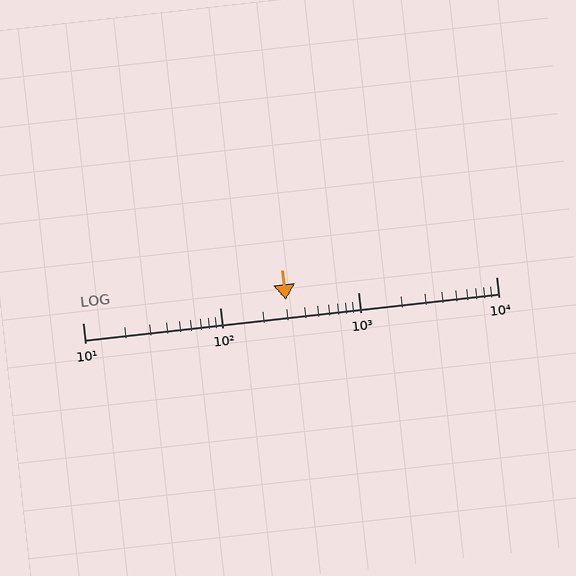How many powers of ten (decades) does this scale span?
The scale spans 3 decades, from 10 to 10000.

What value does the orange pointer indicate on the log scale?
The pointer indicates approximately 300.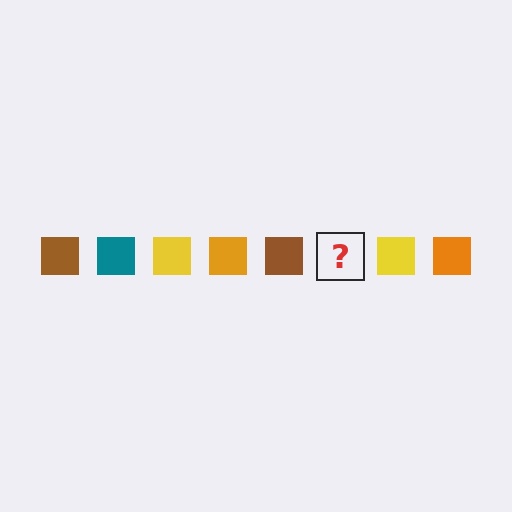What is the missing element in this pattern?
The missing element is a teal square.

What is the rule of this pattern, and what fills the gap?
The rule is that the pattern cycles through brown, teal, yellow, orange squares. The gap should be filled with a teal square.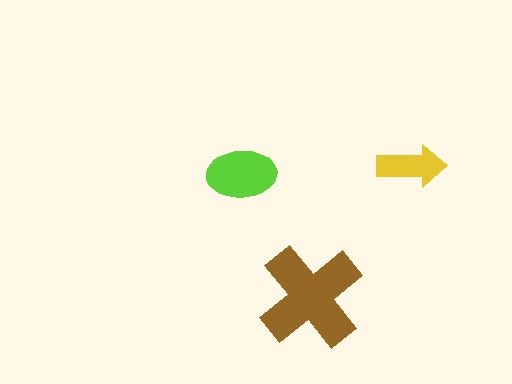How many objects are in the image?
There are 3 objects in the image.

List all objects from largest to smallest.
The brown cross, the lime ellipse, the yellow arrow.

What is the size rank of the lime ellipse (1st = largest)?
2nd.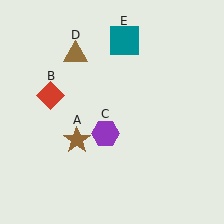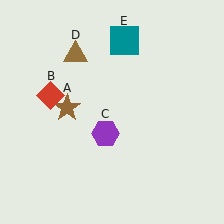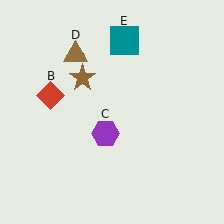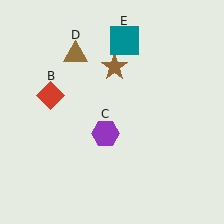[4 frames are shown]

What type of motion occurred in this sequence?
The brown star (object A) rotated clockwise around the center of the scene.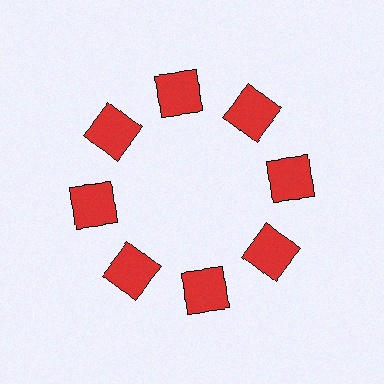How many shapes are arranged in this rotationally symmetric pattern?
There are 8 shapes, arranged in 8 groups of 1.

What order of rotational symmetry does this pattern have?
This pattern has 8-fold rotational symmetry.